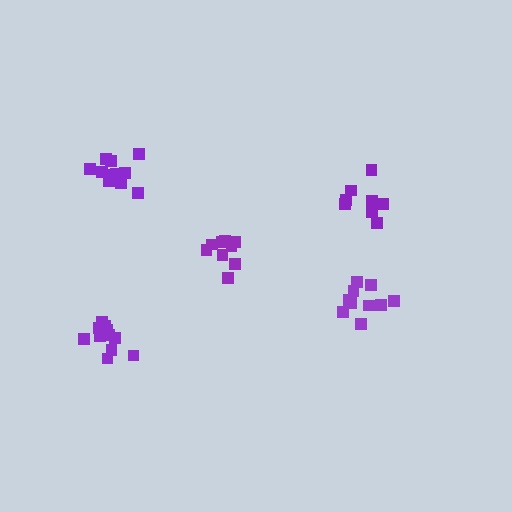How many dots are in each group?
Group 1: 9 dots, Group 2: 8 dots, Group 3: 11 dots, Group 4: 11 dots, Group 5: 11 dots (50 total).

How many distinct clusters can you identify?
There are 5 distinct clusters.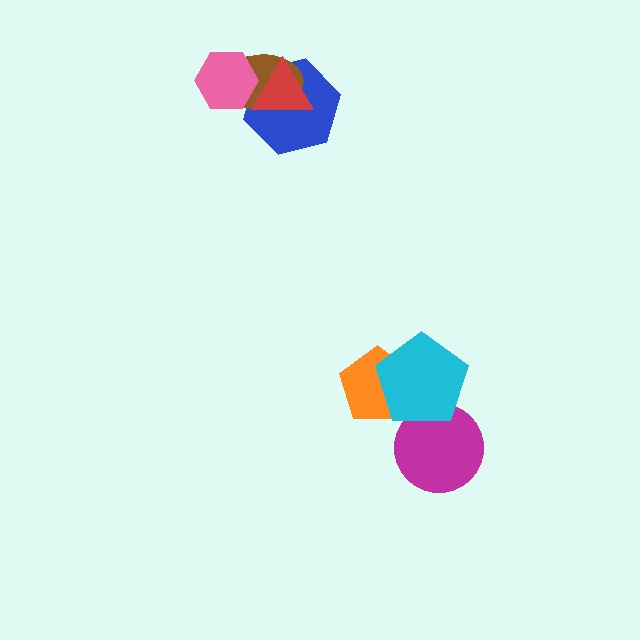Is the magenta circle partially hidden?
Yes, it is partially covered by another shape.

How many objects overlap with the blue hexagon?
3 objects overlap with the blue hexagon.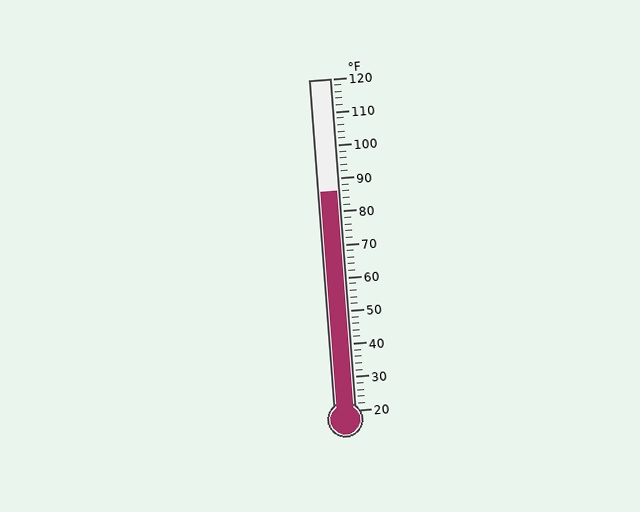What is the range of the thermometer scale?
The thermometer scale ranges from 20°F to 120°F.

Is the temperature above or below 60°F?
The temperature is above 60°F.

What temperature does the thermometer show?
The thermometer shows approximately 86°F.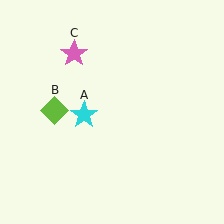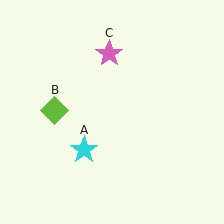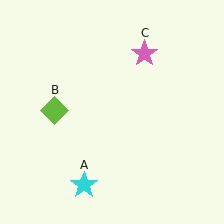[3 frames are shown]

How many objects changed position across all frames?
2 objects changed position: cyan star (object A), pink star (object C).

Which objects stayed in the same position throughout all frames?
Lime diamond (object B) remained stationary.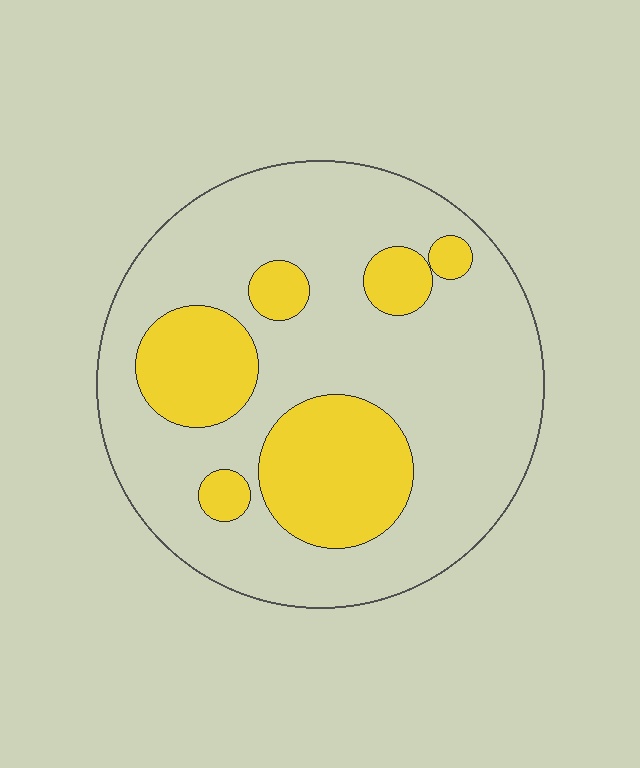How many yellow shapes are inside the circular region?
6.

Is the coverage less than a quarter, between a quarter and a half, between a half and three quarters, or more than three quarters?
Between a quarter and a half.